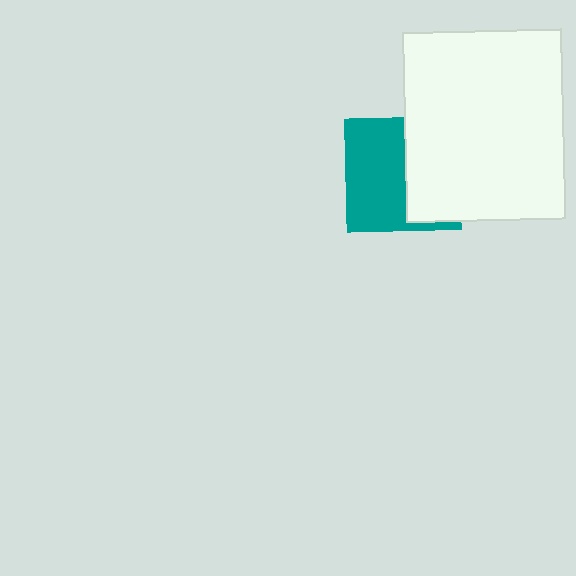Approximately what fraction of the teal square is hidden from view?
Roughly 45% of the teal square is hidden behind the white rectangle.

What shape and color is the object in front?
The object in front is a white rectangle.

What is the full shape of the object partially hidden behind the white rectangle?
The partially hidden object is a teal square.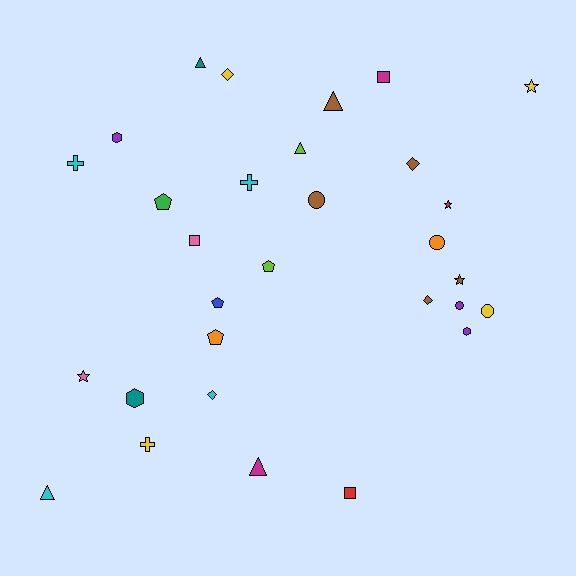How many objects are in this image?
There are 30 objects.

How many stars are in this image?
There are 4 stars.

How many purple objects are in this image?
There are 3 purple objects.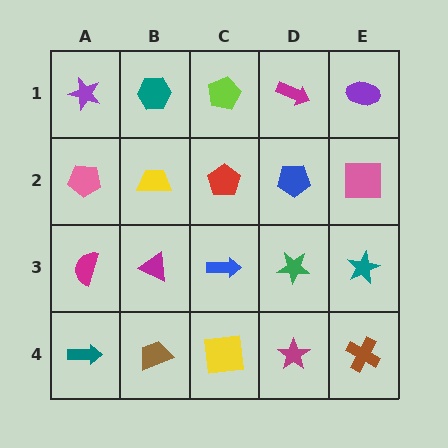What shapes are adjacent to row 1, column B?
A yellow trapezoid (row 2, column B), a purple star (row 1, column A), a lime pentagon (row 1, column C).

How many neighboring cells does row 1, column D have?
3.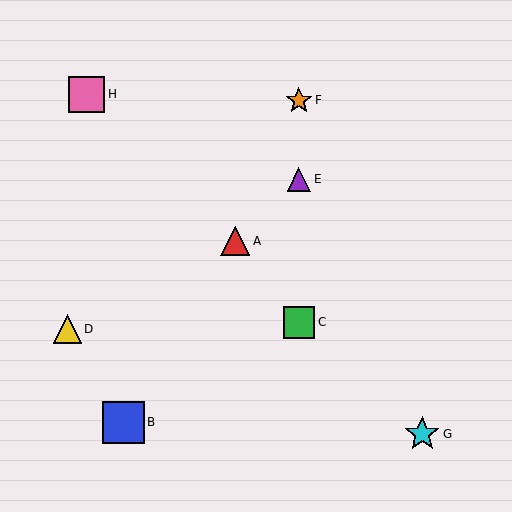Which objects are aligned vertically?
Objects C, E, F are aligned vertically.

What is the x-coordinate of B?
Object B is at x≈123.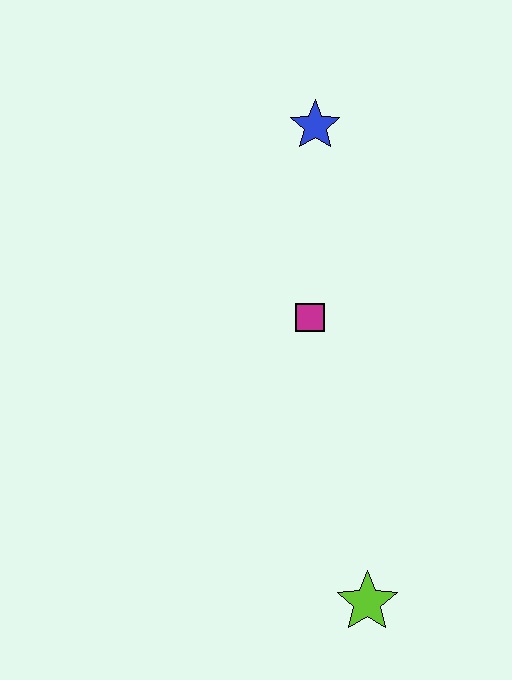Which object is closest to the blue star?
The magenta square is closest to the blue star.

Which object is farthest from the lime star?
The blue star is farthest from the lime star.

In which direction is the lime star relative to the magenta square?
The lime star is below the magenta square.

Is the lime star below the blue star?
Yes